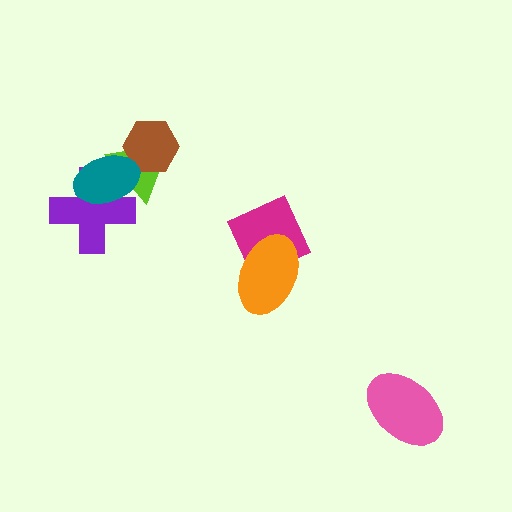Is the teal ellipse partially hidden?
No, no other shape covers it.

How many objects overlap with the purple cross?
2 objects overlap with the purple cross.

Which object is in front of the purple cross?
The teal ellipse is in front of the purple cross.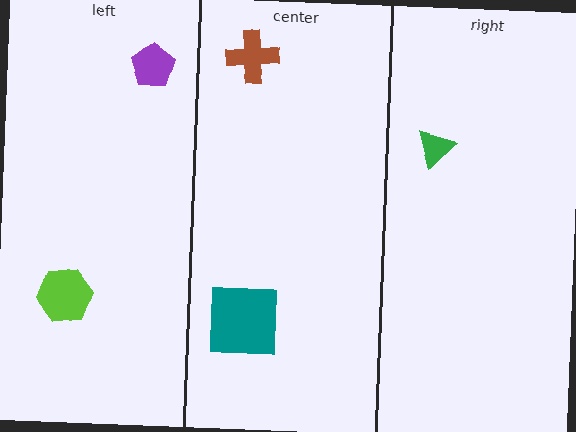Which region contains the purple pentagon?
The left region.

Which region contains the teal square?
The center region.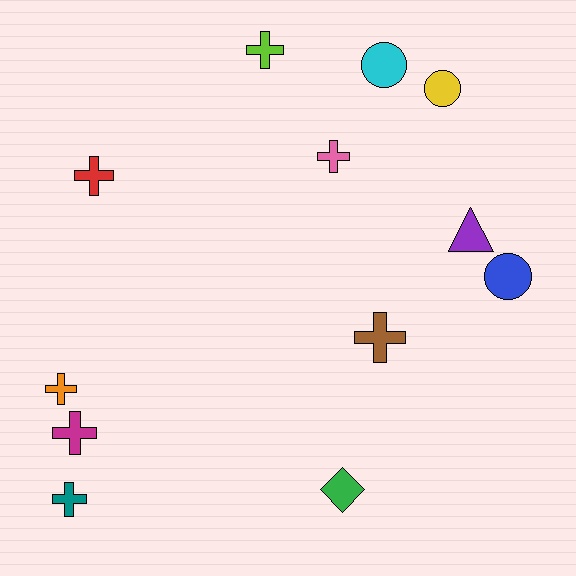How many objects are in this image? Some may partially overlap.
There are 12 objects.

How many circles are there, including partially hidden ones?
There are 3 circles.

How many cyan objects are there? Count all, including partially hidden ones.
There is 1 cyan object.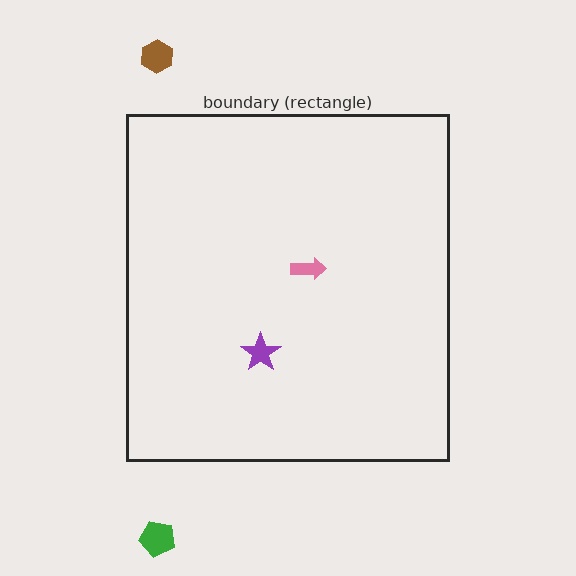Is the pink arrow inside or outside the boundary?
Inside.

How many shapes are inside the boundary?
2 inside, 2 outside.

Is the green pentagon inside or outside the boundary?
Outside.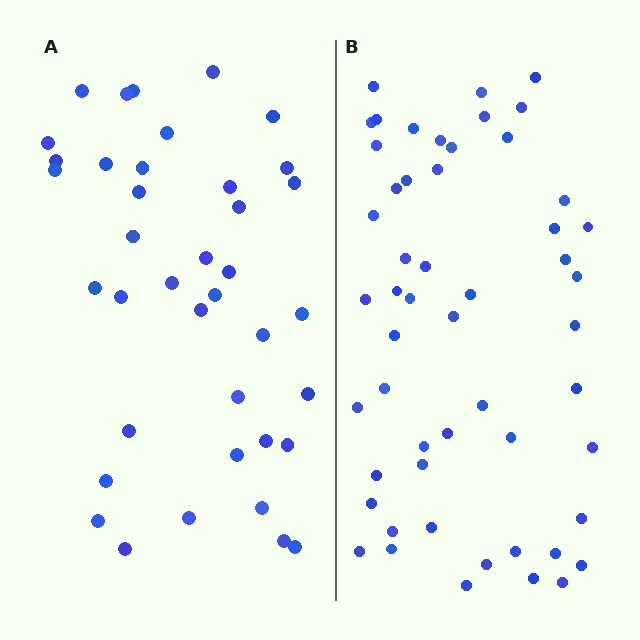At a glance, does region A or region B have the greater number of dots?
Region B (the right region) has more dots.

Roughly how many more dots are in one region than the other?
Region B has approximately 15 more dots than region A.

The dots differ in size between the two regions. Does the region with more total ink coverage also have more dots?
No. Region A has more total ink coverage because its dots are larger, but region B actually contains more individual dots. Total area can be misleading — the number of items is what matters here.